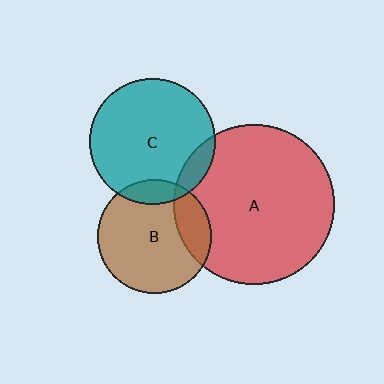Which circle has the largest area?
Circle A (red).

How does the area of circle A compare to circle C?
Approximately 1.6 times.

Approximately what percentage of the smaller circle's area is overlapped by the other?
Approximately 20%.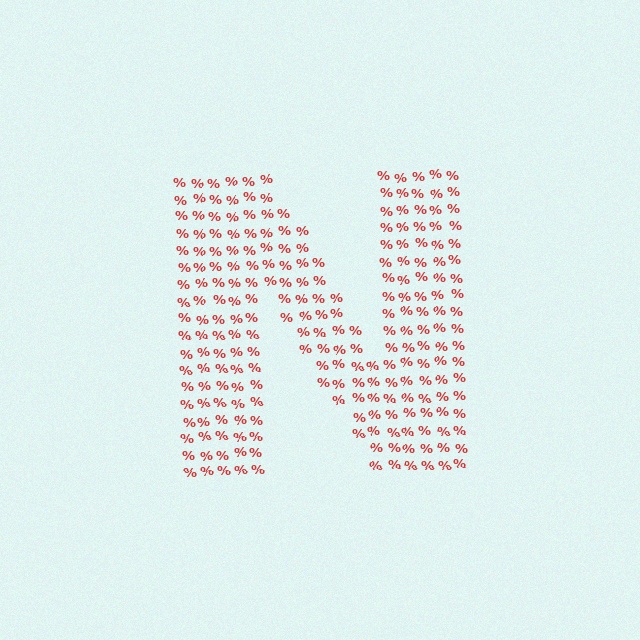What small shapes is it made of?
It is made of small percent signs.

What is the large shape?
The large shape is the letter N.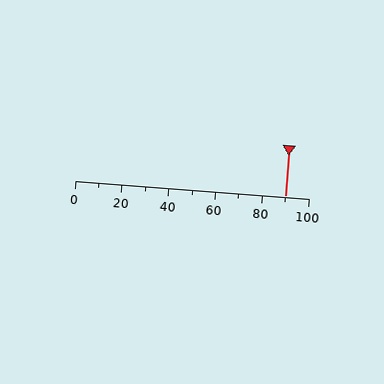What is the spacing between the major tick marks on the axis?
The major ticks are spaced 20 apart.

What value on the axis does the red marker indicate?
The marker indicates approximately 90.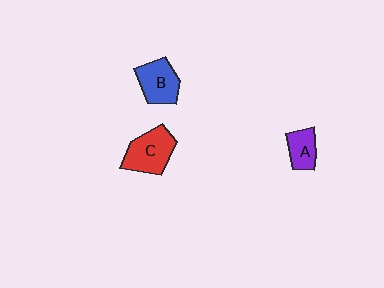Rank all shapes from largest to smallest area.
From largest to smallest: C (red), B (blue), A (purple).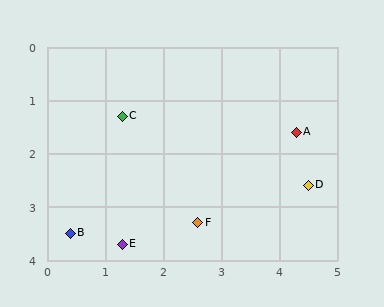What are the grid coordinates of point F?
Point F is at approximately (2.6, 3.3).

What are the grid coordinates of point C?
Point C is at approximately (1.3, 1.3).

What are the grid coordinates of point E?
Point E is at approximately (1.3, 3.7).